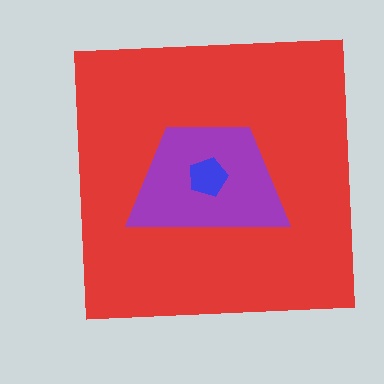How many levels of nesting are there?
3.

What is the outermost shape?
The red square.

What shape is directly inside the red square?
The purple trapezoid.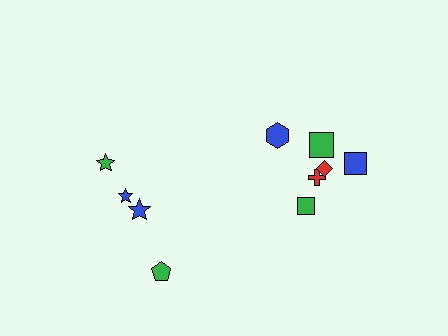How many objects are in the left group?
There are 4 objects.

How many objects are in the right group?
There are 6 objects.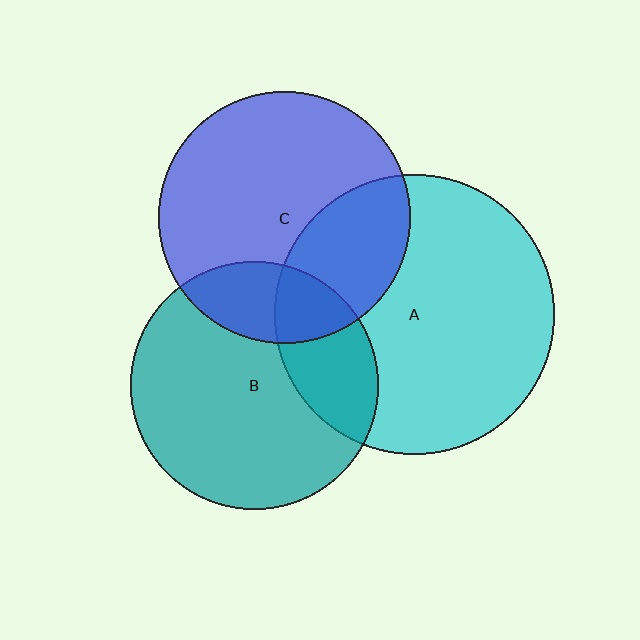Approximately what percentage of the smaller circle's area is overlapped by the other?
Approximately 25%.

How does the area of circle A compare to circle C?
Approximately 1.2 times.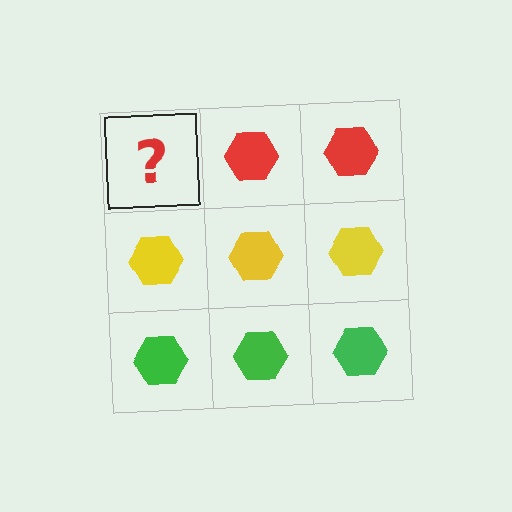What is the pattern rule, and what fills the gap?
The rule is that each row has a consistent color. The gap should be filled with a red hexagon.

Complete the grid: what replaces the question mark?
The question mark should be replaced with a red hexagon.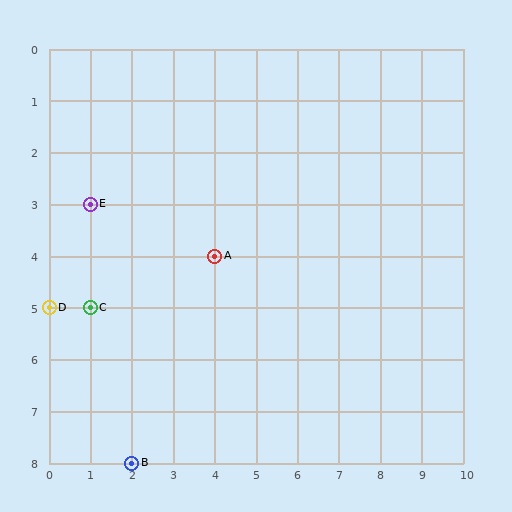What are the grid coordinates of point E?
Point E is at grid coordinates (1, 3).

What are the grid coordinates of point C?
Point C is at grid coordinates (1, 5).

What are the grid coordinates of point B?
Point B is at grid coordinates (2, 8).